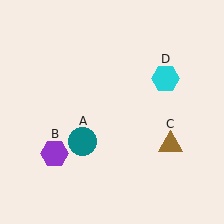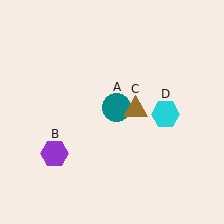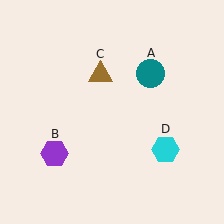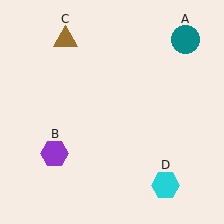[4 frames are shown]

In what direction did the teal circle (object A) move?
The teal circle (object A) moved up and to the right.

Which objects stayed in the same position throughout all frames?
Purple hexagon (object B) remained stationary.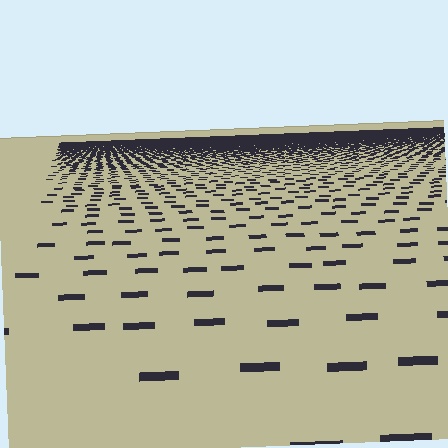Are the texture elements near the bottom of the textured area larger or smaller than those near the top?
Larger. Near the bottom, elements are closer to the viewer and appear at a bigger on-screen size.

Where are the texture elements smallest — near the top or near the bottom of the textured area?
Near the top.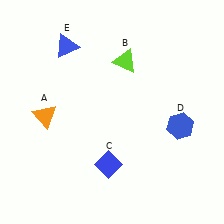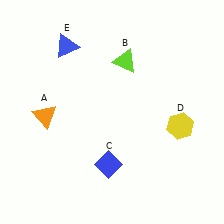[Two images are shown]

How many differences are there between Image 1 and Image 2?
There is 1 difference between the two images.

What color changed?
The hexagon (D) changed from blue in Image 1 to yellow in Image 2.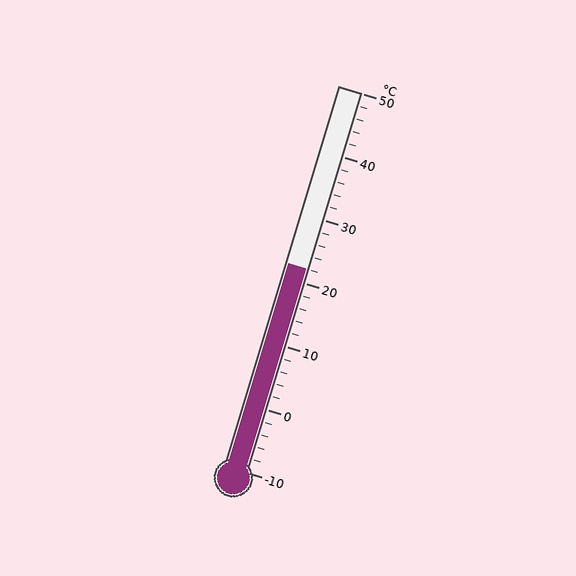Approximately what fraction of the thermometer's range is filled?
The thermometer is filled to approximately 55% of its range.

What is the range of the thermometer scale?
The thermometer scale ranges from -10°C to 50°C.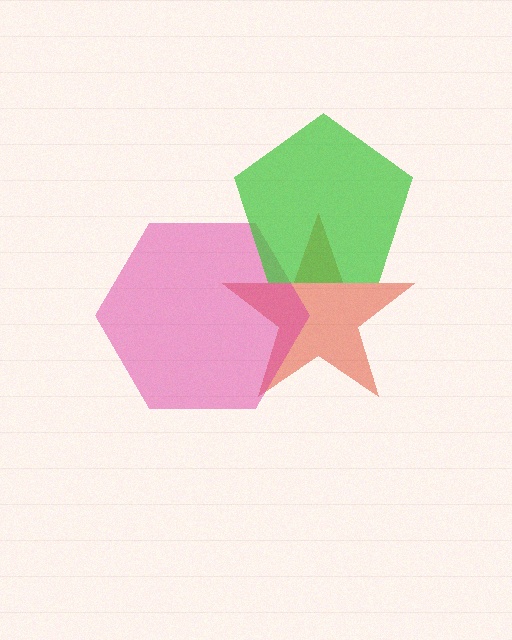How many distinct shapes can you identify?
There are 3 distinct shapes: a red star, a magenta hexagon, a green pentagon.